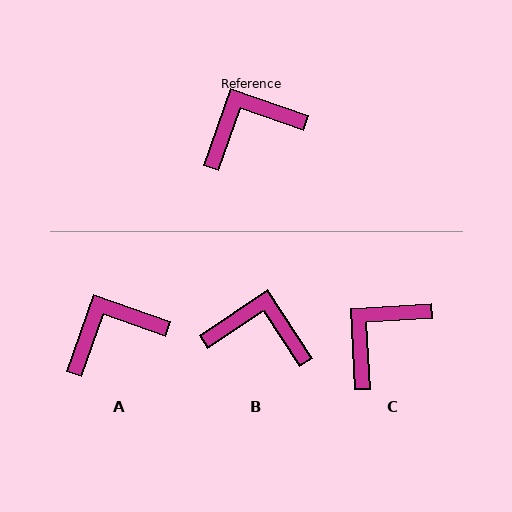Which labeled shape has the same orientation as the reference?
A.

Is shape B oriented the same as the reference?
No, it is off by about 37 degrees.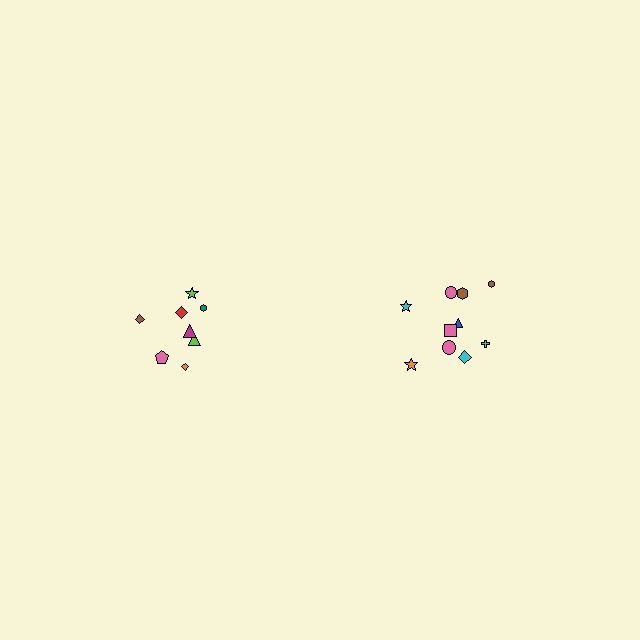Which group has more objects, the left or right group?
The right group.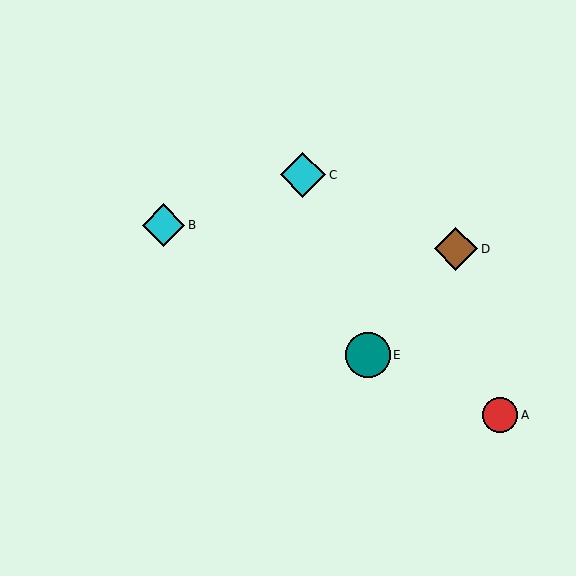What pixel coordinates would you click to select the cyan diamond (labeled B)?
Click at (164, 225) to select the cyan diamond B.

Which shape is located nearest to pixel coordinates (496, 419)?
The red circle (labeled A) at (500, 415) is nearest to that location.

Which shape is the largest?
The cyan diamond (labeled C) is the largest.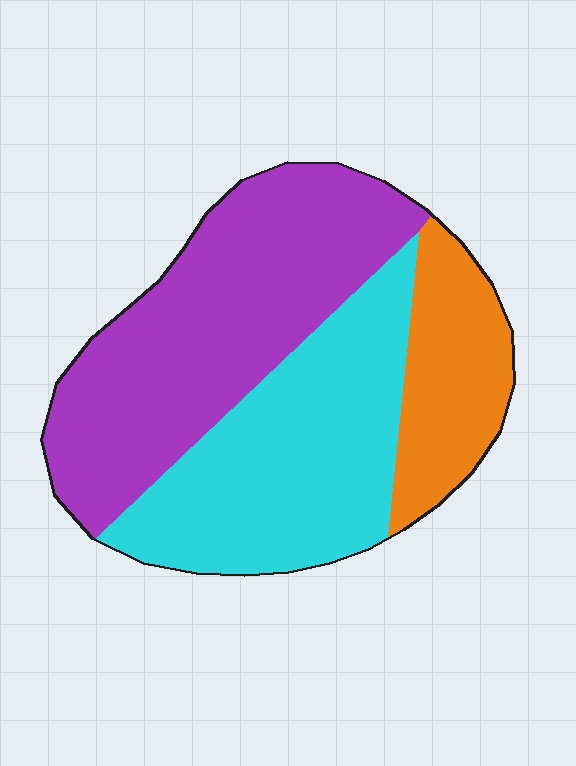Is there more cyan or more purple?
Purple.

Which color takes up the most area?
Purple, at roughly 45%.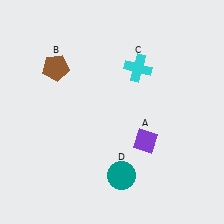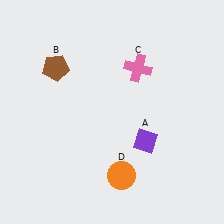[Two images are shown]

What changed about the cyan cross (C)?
In Image 1, C is cyan. In Image 2, it changed to pink.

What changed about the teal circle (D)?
In Image 1, D is teal. In Image 2, it changed to orange.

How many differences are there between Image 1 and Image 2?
There are 2 differences between the two images.